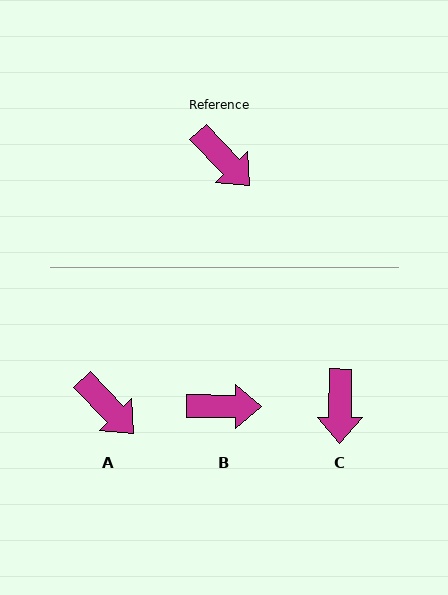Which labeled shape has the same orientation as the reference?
A.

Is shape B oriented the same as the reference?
No, it is off by about 46 degrees.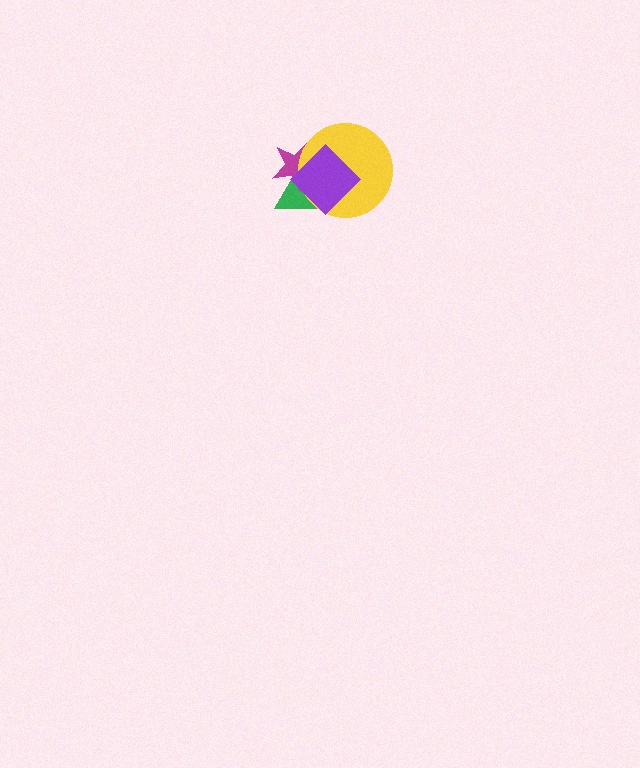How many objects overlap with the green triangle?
3 objects overlap with the green triangle.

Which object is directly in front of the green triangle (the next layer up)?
The magenta star is directly in front of the green triangle.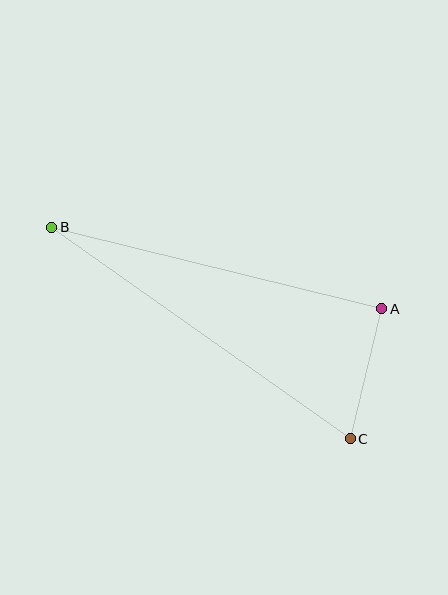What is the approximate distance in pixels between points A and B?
The distance between A and B is approximately 340 pixels.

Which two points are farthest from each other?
Points B and C are farthest from each other.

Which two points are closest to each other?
Points A and C are closest to each other.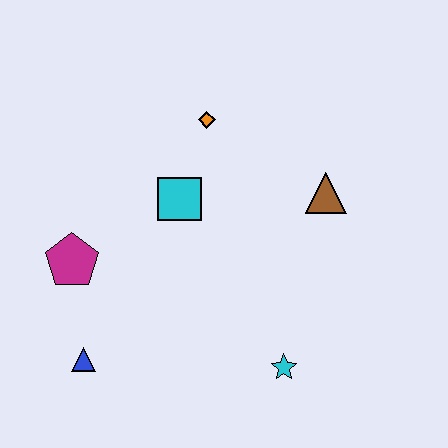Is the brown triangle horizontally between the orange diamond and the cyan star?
No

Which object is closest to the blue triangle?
The magenta pentagon is closest to the blue triangle.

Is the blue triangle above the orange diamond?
No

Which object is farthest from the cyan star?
The orange diamond is farthest from the cyan star.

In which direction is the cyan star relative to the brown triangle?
The cyan star is below the brown triangle.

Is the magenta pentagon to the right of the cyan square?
No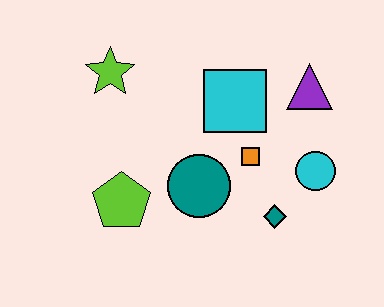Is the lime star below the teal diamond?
No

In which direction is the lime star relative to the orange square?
The lime star is to the left of the orange square.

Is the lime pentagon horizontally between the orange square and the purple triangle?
No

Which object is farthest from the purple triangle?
The lime pentagon is farthest from the purple triangle.